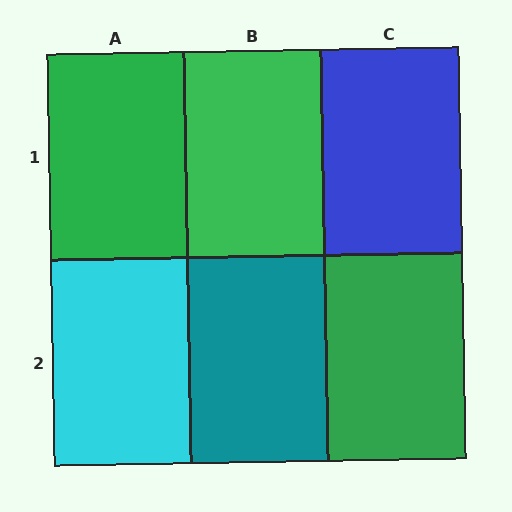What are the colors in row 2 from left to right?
Cyan, teal, green.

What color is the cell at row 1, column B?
Green.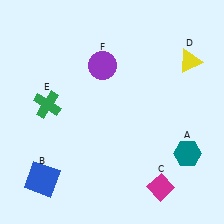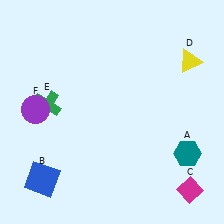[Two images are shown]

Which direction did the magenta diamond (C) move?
The magenta diamond (C) moved right.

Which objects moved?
The objects that moved are: the magenta diamond (C), the purple circle (F).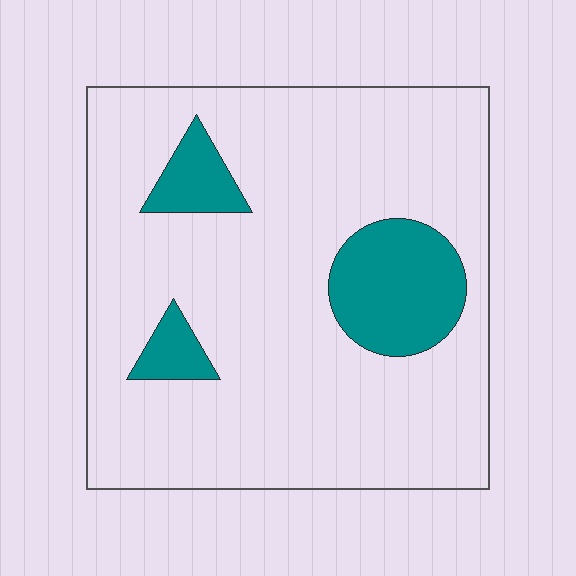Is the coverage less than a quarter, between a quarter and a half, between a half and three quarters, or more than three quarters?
Less than a quarter.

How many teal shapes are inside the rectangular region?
3.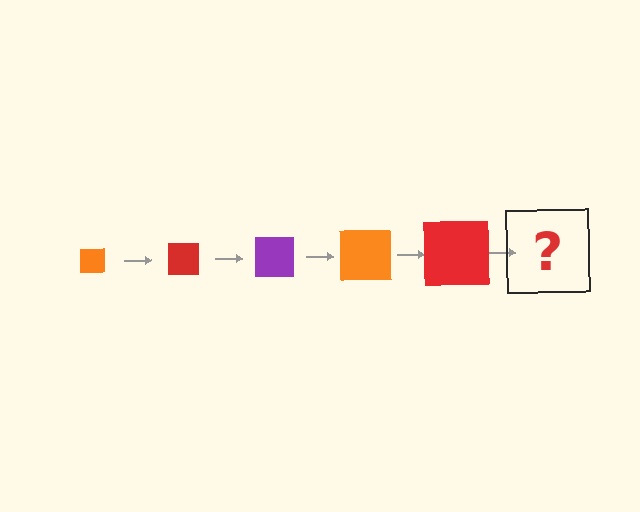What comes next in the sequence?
The next element should be a purple square, larger than the previous one.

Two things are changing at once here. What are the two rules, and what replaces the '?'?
The two rules are that the square grows larger each step and the color cycles through orange, red, and purple. The '?' should be a purple square, larger than the previous one.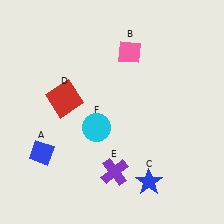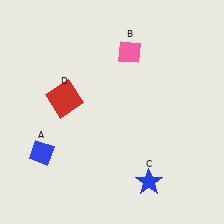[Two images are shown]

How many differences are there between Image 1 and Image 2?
There are 2 differences between the two images.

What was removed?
The cyan circle (F), the purple cross (E) were removed in Image 2.